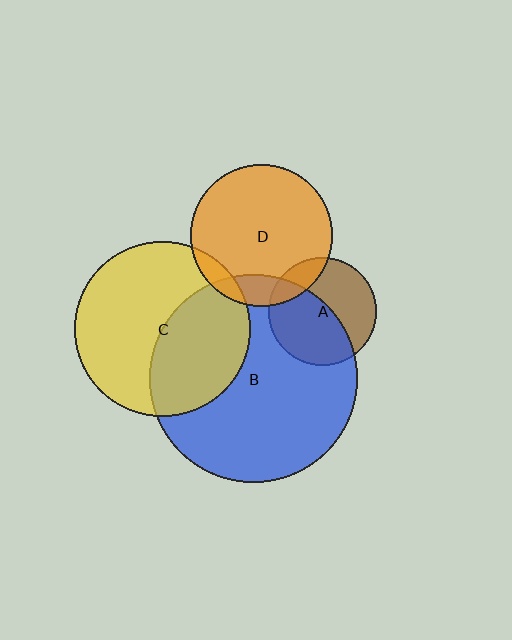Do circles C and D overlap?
Yes.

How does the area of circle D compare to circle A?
Approximately 1.7 times.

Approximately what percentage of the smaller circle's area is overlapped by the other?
Approximately 10%.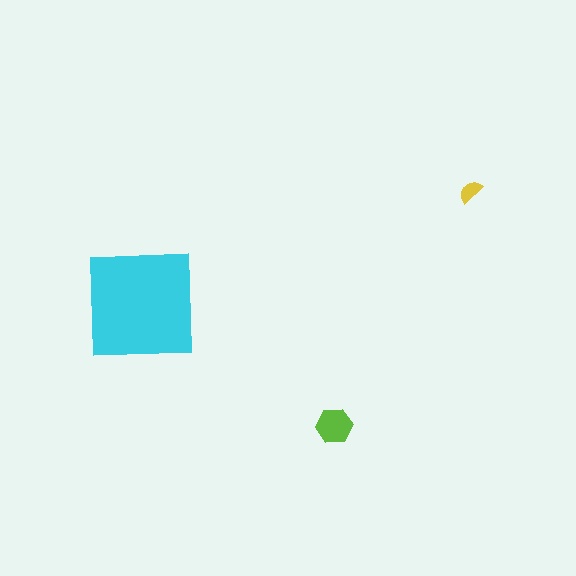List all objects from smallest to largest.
The yellow semicircle, the lime hexagon, the cyan square.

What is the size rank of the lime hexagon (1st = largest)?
2nd.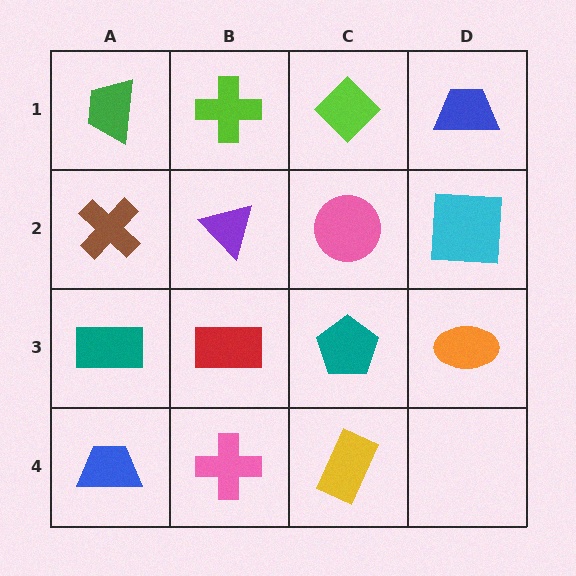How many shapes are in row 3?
4 shapes.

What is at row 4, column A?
A blue trapezoid.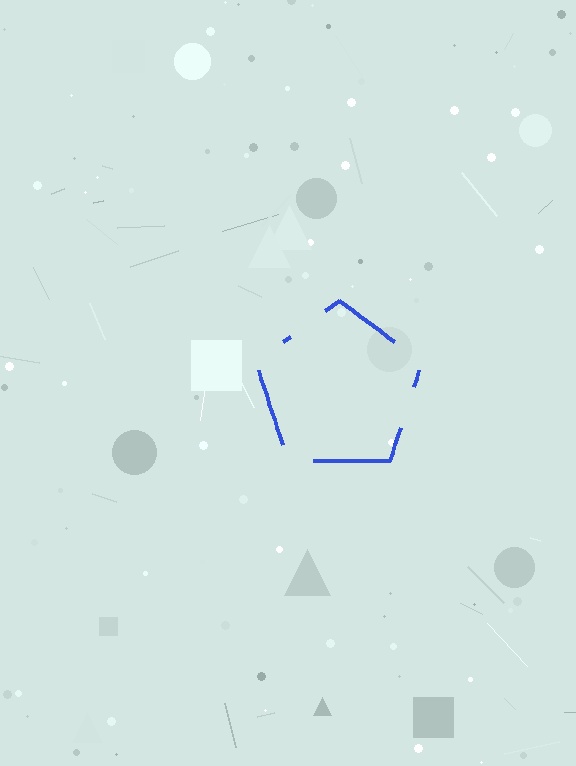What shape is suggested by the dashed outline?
The dashed outline suggests a pentagon.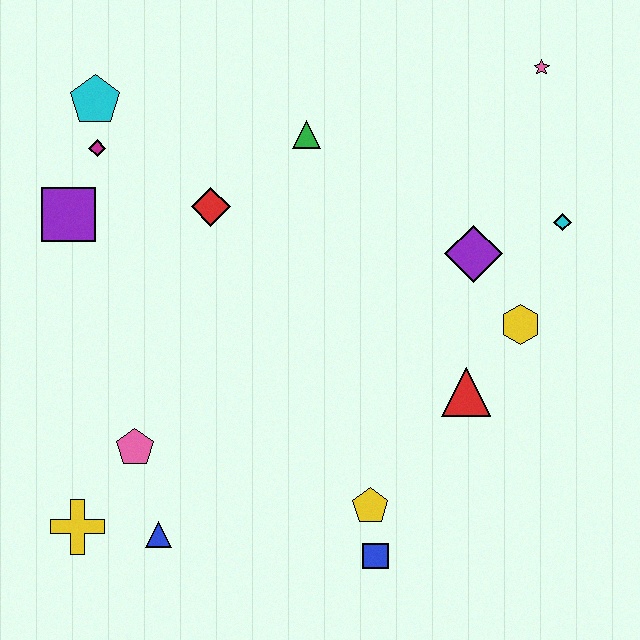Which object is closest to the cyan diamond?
The purple diamond is closest to the cyan diamond.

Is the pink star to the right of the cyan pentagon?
Yes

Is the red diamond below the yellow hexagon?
No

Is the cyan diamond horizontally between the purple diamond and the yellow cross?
No